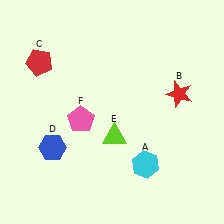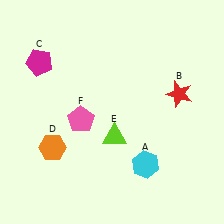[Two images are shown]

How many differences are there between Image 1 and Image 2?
There are 2 differences between the two images.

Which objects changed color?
C changed from red to magenta. D changed from blue to orange.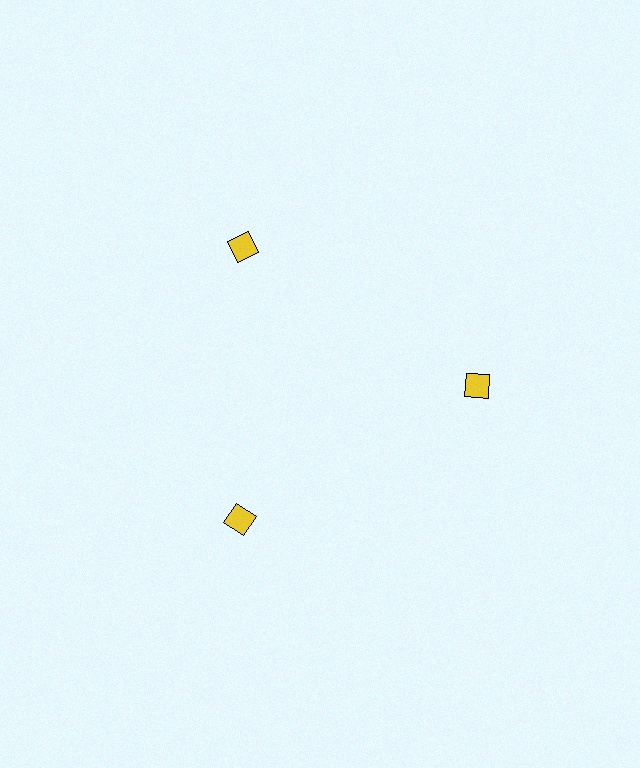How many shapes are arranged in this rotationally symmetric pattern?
There are 3 shapes, arranged in 3 groups of 1.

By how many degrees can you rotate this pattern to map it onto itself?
The pattern maps onto itself every 120 degrees of rotation.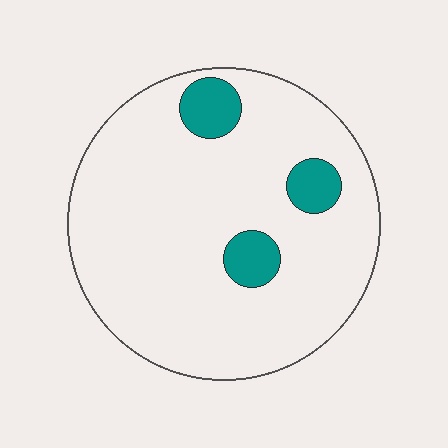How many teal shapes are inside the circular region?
3.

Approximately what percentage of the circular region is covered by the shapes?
Approximately 10%.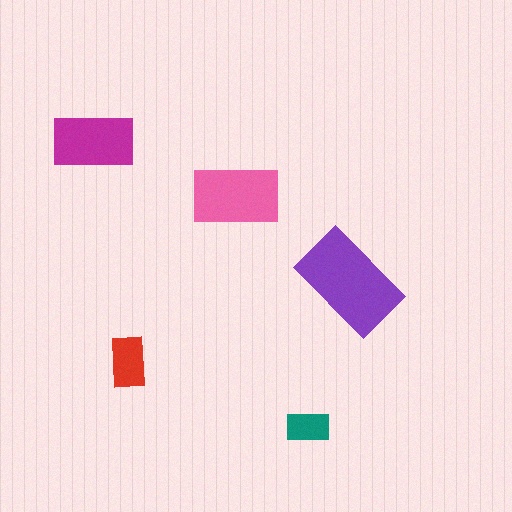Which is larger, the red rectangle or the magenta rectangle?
The magenta one.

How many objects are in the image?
There are 5 objects in the image.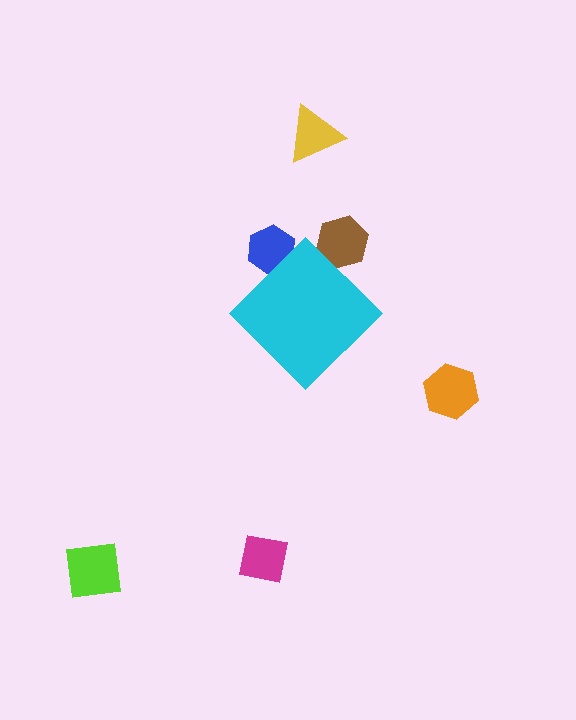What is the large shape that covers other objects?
A cyan diamond.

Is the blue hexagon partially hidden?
Yes, the blue hexagon is partially hidden behind the cyan diamond.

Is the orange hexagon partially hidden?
No, the orange hexagon is fully visible.